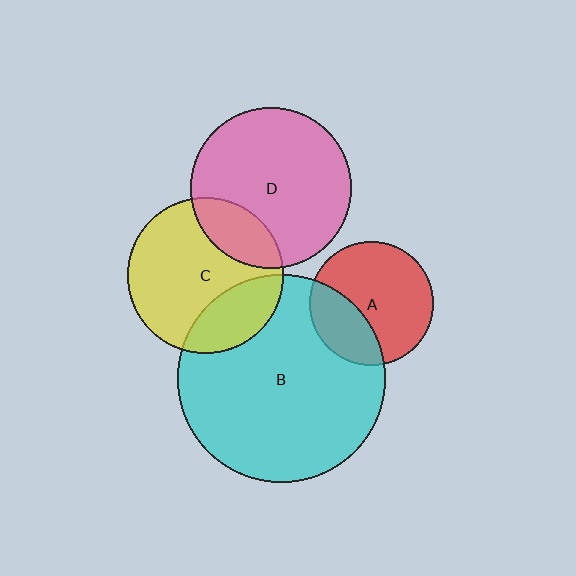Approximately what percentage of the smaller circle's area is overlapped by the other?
Approximately 30%.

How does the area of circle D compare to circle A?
Approximately 1.7 times.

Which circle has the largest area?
Circle B (cyan).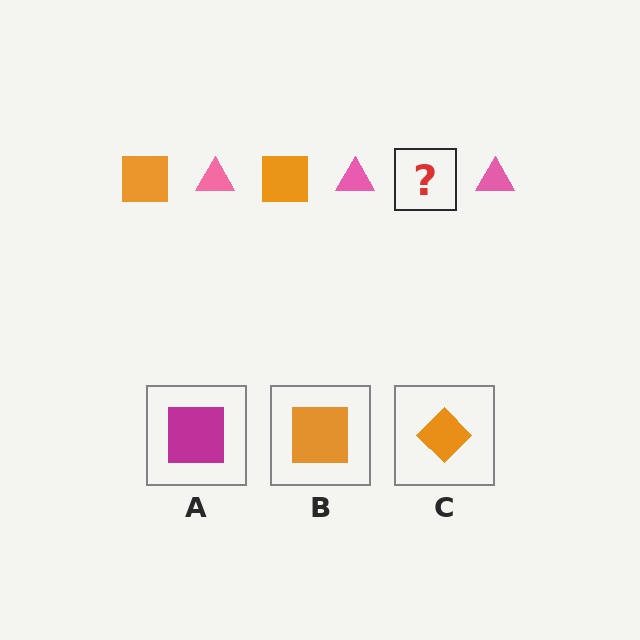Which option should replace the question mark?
Option B.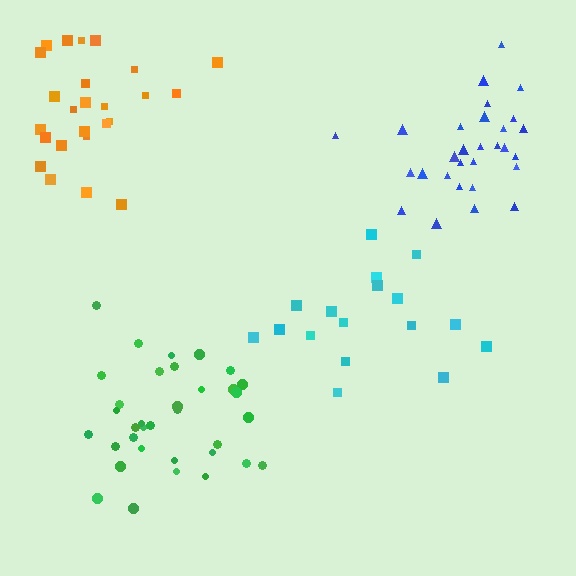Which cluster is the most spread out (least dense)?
Cyan.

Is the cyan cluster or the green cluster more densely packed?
Green.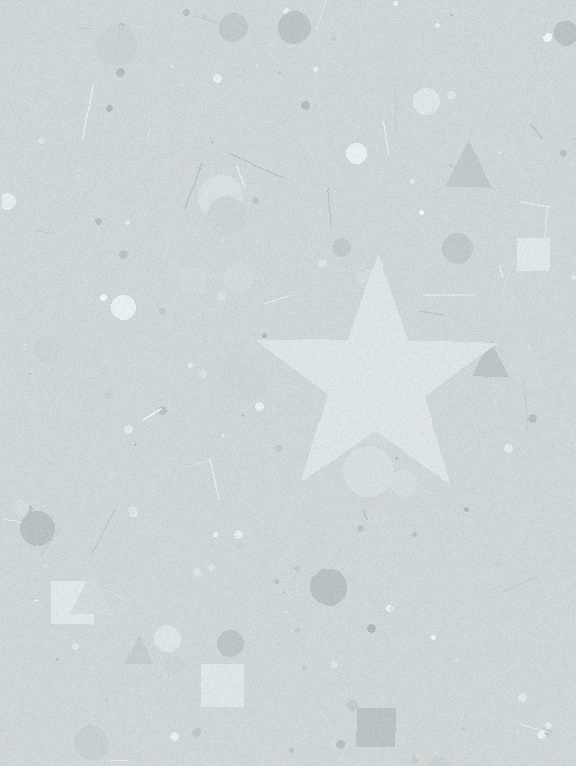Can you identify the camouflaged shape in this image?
The camouflaged shape is a star.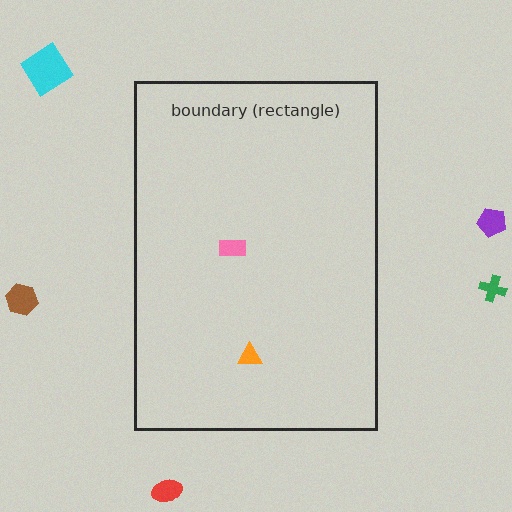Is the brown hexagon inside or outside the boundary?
Outside.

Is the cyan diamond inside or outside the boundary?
Outside.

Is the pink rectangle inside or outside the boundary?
Inside.